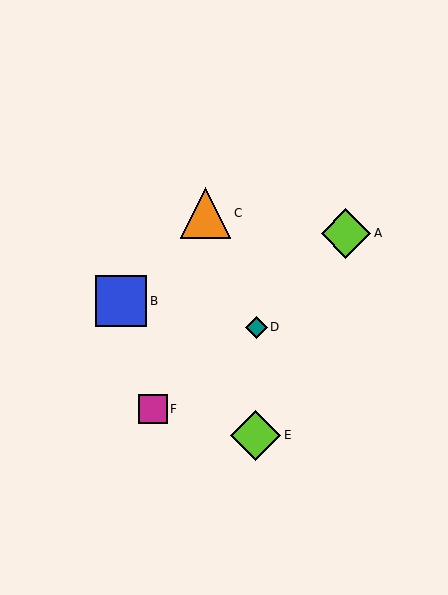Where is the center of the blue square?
The center of the blue square is at (121, 301).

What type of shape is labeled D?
Shape D is a teal diamond.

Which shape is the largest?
The blue square (labeled B) is the largest.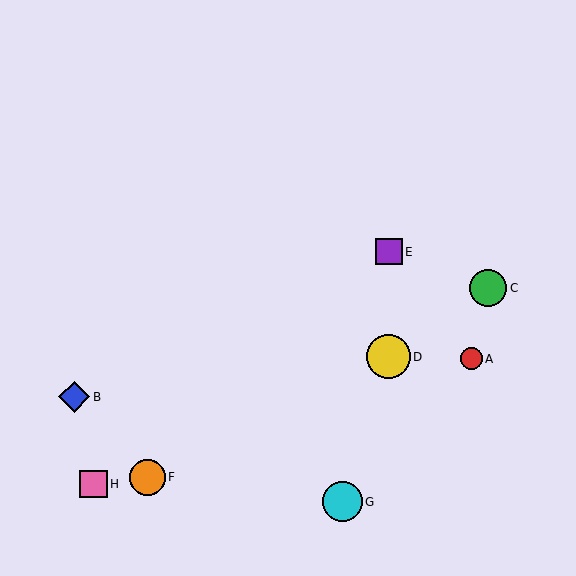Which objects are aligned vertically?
Objects D, E are aligned vertically.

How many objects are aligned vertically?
2 objects (D, E) are aligned vertically.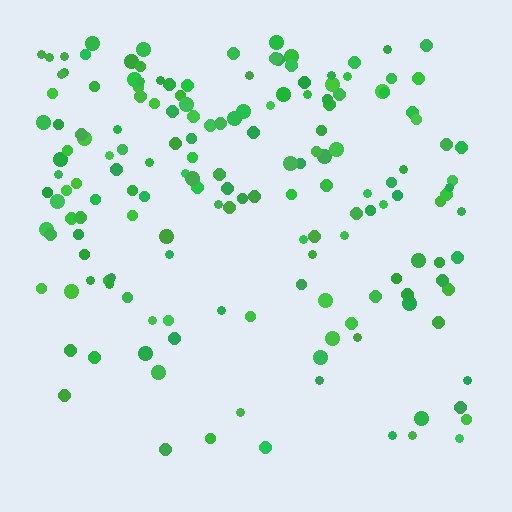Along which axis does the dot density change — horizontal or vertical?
Vertical.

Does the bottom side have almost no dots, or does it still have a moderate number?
Still a moderate number, just noticeably fewer than the top.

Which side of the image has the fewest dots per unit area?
The bottom.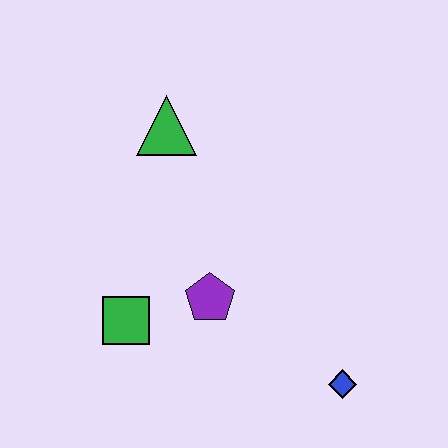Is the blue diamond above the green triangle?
No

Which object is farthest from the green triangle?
The blue diamond is farthest from the green triangle.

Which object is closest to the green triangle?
The purple pentagon is closest to the green triangle.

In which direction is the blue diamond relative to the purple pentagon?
The blue diamond is to the right of the purple pentagon.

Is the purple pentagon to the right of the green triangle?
Yes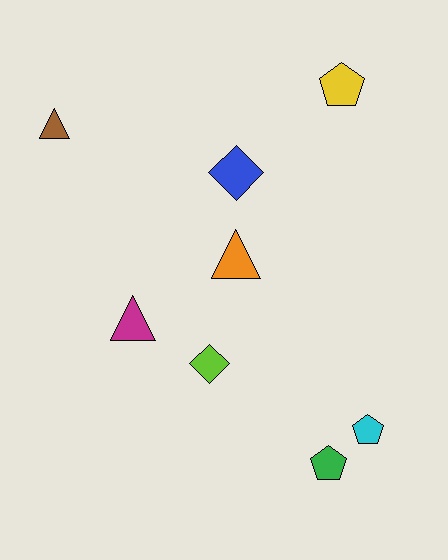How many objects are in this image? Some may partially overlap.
There are 8 objects.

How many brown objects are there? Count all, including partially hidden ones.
There is 1 brown object.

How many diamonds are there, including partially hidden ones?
There are 2 diamonds.